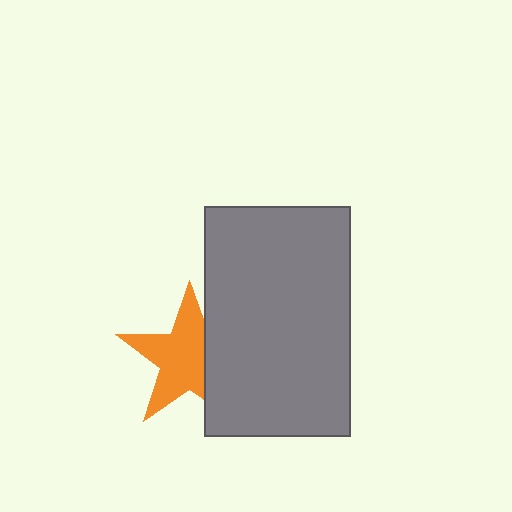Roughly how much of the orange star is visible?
Most of it is visible (roughly 68%).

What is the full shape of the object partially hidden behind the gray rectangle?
The partially hidden object is an orange star.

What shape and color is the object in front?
The object in front is a gray rectangle.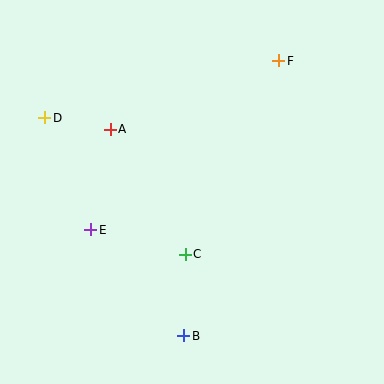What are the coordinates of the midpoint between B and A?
The midpoint between B and A is at (147, 233).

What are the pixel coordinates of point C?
Point C is at (185, 254).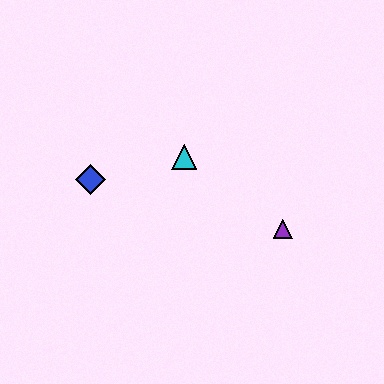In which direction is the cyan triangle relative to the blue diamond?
The cyan triangle is to the right of the blue diamond.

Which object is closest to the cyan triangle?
The blue diamond is closest to the cyan triangle.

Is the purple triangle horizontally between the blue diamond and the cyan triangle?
No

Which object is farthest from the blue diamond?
The purple triangle is farthest from the blue diamond.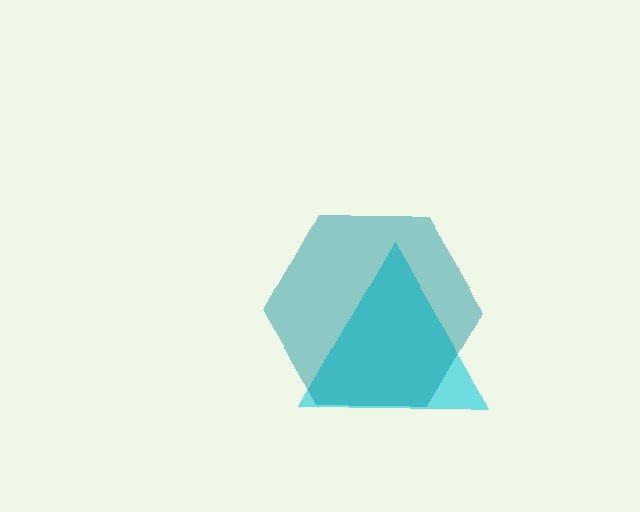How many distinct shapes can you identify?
There are 2 distinct shapes: a cyan triangle, a teal hexagon.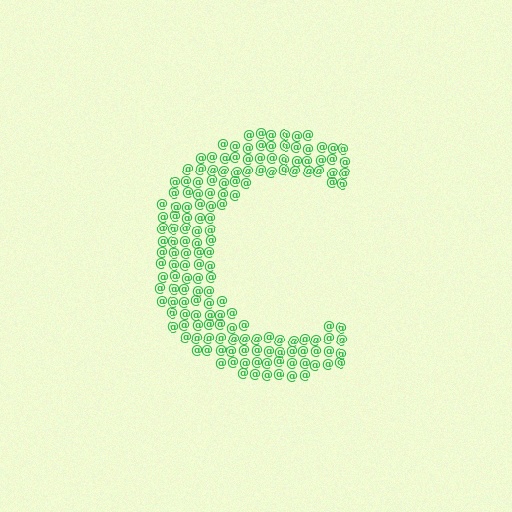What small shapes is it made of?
It is made of small at signs.